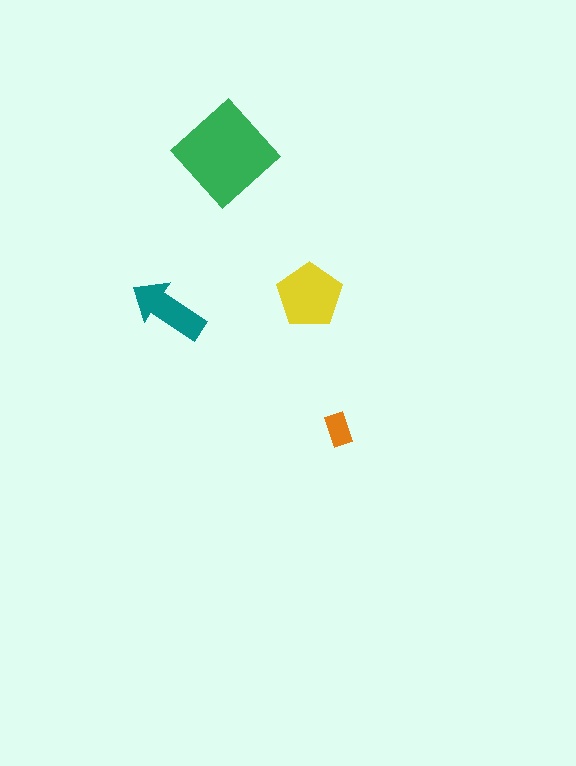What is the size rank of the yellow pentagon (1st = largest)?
2nd.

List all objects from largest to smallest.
The green diamond, the yellow pentagon, the teal arrow, the orange rectangle.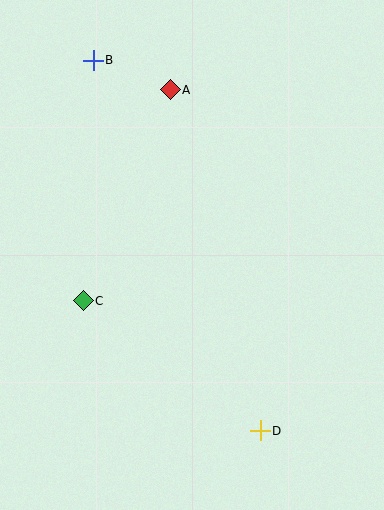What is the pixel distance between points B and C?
The distance between B and C is 241 pixels.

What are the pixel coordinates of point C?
Point C is at (83, 301).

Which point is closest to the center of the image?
Point C at (83, 301) is closest to the center.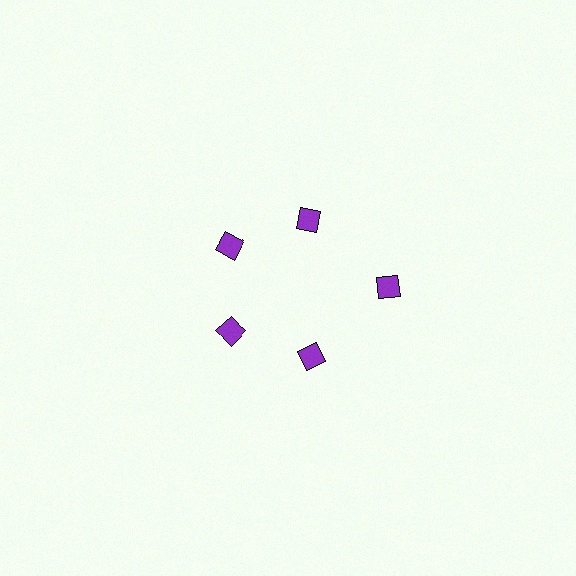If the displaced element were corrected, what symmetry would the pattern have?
It would have 5-fold rotational symmetry — the pattern would map onto itself every 72 degrees.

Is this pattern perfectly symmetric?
No. The 5 purple diamonds are arranged in a ring, but one element near the 3 o'clock position is pushed outward from the center, breaking the 5-fold rotational symmetry.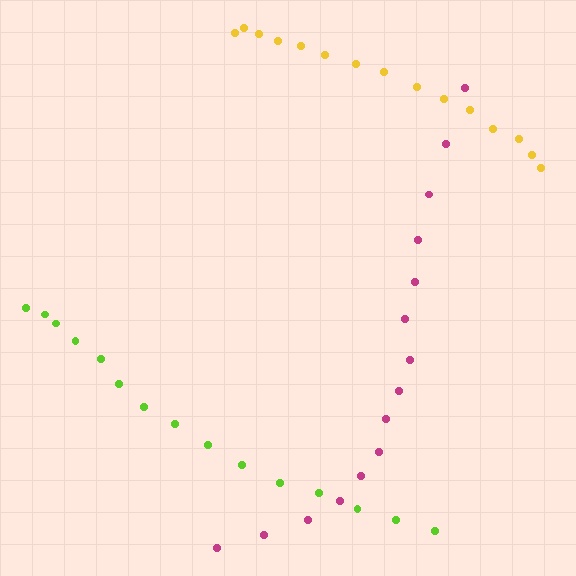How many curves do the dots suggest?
There are 3 distinct paths.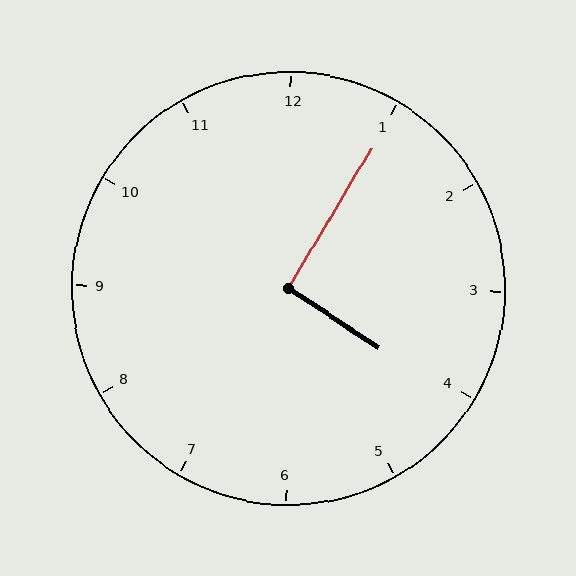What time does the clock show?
4:05.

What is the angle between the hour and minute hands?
Approximately 92 degrees.